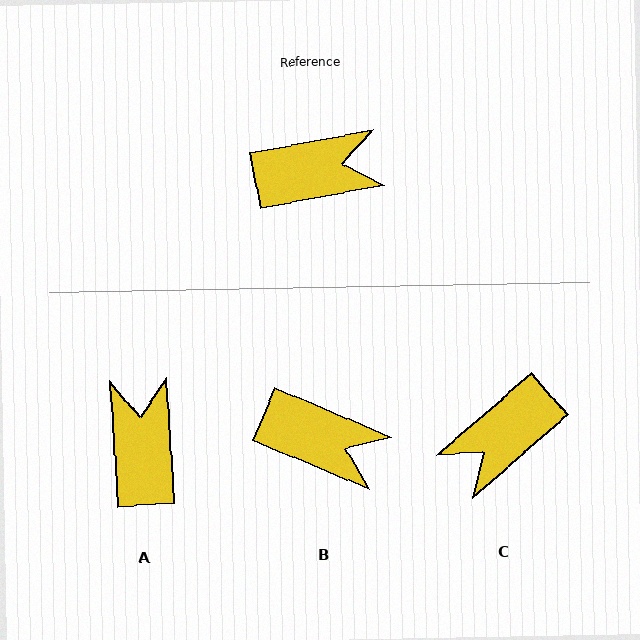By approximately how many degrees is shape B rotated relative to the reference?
Approximately 33 degrees clockwise.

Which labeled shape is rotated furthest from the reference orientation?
C, about 149 degrees away.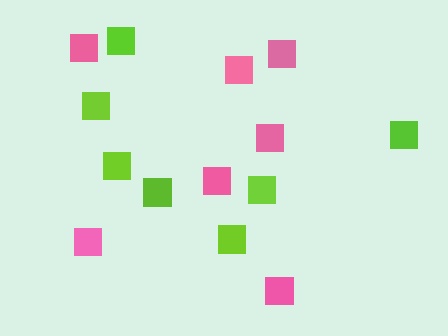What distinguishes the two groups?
There are 2 groups: one group of pink squares (7) and one group of lime squares (7).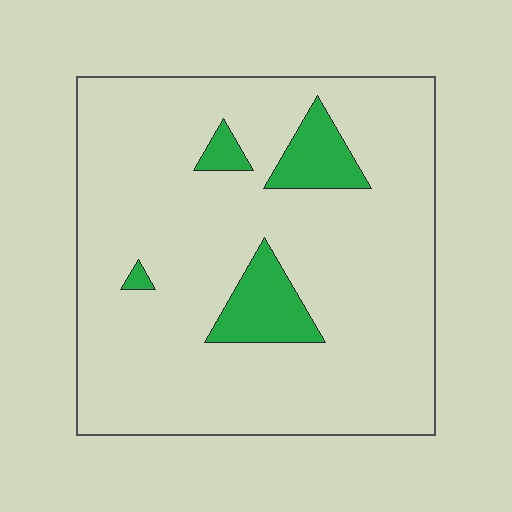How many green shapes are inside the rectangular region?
4.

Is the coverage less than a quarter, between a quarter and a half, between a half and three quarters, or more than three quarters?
Less than a quarter.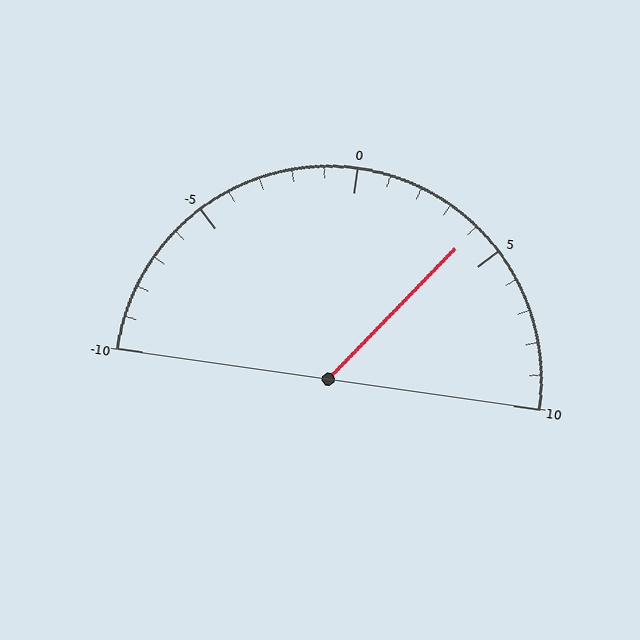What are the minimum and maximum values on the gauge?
The gauge ranges from -10 to 10.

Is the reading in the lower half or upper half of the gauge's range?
The reading is in the upper half of the range (-10 to 10).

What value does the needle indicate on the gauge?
The needle indicates approximately 4.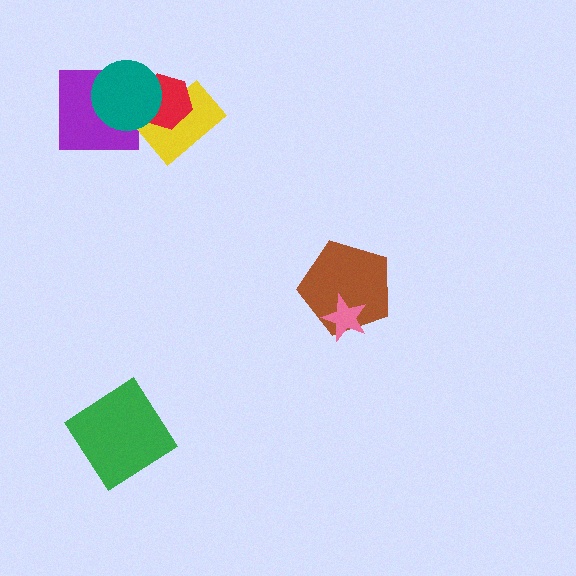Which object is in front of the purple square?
The teal circle is in front of the purple square.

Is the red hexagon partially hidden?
Yes, it is partially covered by another shape.